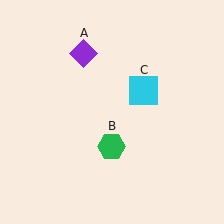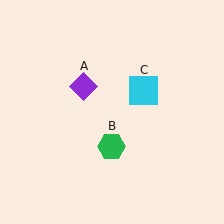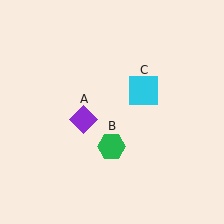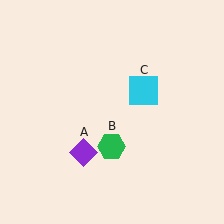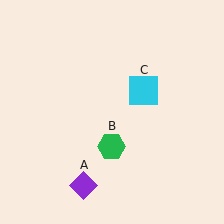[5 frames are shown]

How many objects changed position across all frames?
1 object changed position: purple diamond (object A).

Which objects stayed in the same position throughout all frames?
Green hexagon (object B) and cyan square (object C) remained stationary.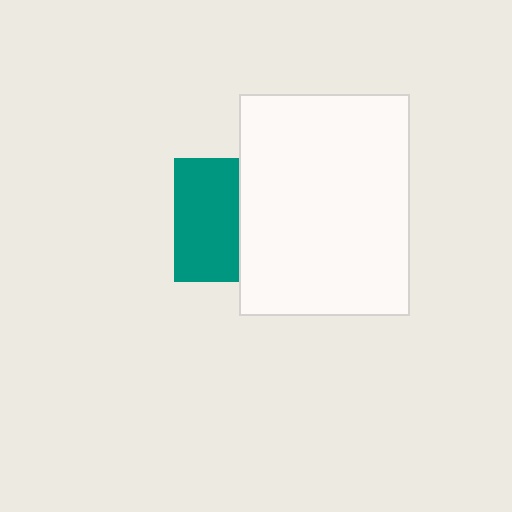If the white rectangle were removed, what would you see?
You would see the complete teal square.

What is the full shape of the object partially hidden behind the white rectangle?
The partially hidden object is a teal square.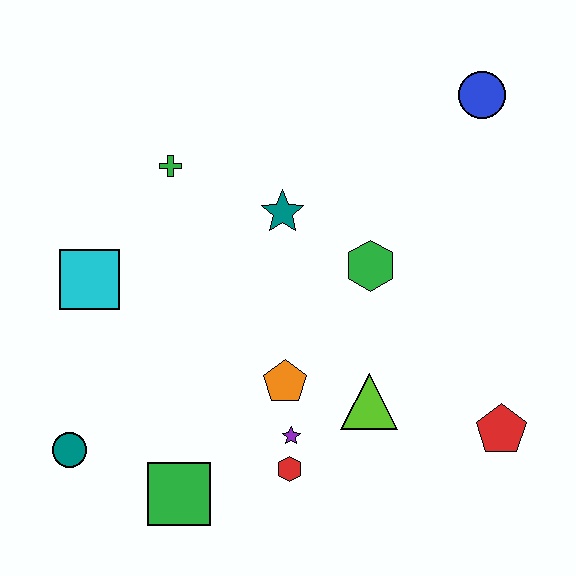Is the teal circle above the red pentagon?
No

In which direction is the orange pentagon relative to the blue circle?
The orange pentagon is below the blue circle.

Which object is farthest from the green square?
The blue circle is farthest from the green square.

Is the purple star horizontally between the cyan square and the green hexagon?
Yes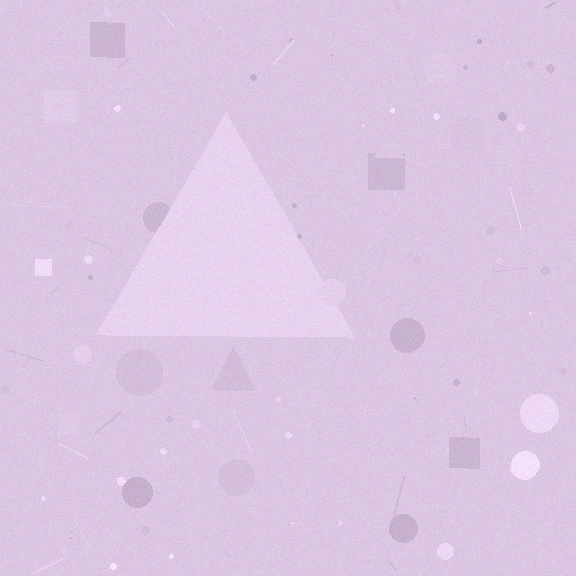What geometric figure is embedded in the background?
A triangle is embedded in the background.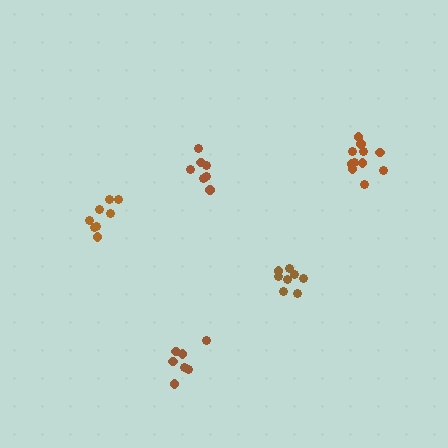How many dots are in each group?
Group 1: 7 dots, Group 2: 7 dots, Group 3: 8 dots, Group 4: 8 dots, Group 5: 11 dots (41 total).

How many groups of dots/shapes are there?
There are 5 groups.